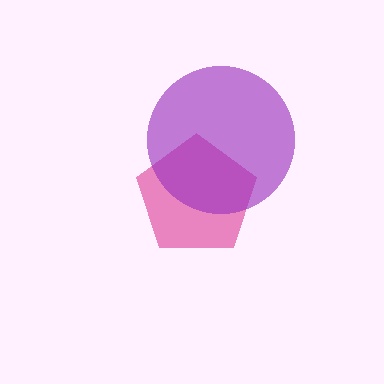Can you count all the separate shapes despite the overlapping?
Yes, there are 2 separate shapes.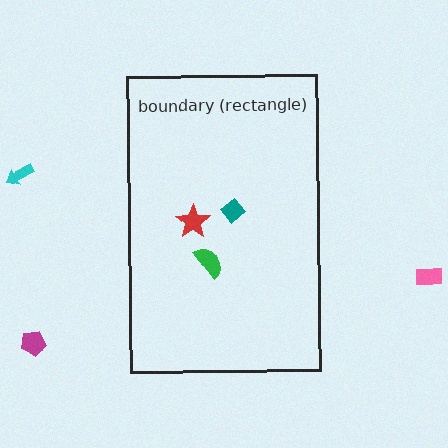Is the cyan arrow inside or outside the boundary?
Outside.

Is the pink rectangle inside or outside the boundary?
Outside.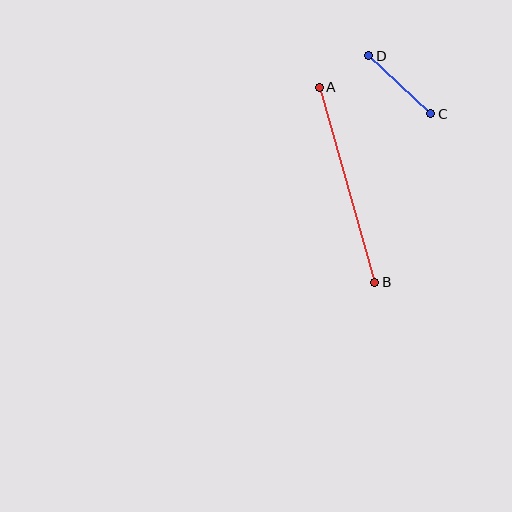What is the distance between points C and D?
The distance is approximately 85 pixels.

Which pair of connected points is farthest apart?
Points A and B are farthest apart.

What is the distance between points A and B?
The distance is approximately 203 pixels.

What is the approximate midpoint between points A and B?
The midpoint is at approximately (347, 185) pixels.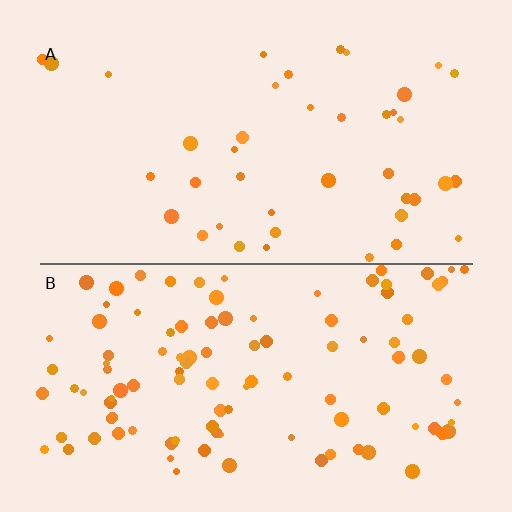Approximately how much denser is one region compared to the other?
Approximately 2.6× — region B over region A.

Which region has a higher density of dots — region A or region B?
B (the bottom).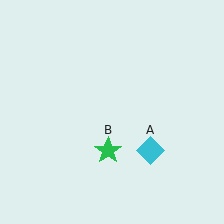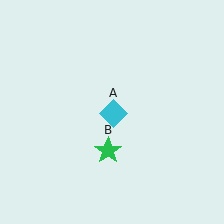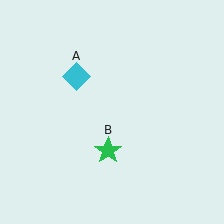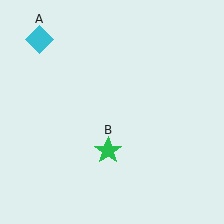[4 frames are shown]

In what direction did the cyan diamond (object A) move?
The cyan diamond (object A) moved up and to the left.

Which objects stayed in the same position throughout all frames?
Green star (object B) remained stationary.